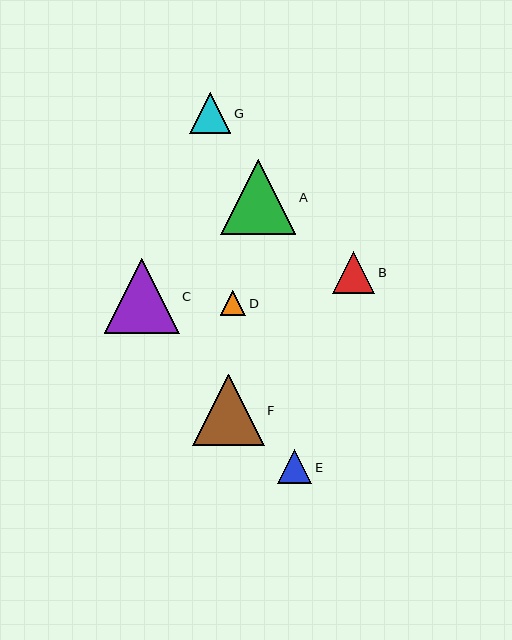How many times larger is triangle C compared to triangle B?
Triangle C is approximately 1.8 times the size of triangle B.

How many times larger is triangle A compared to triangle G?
Triangle A is approximately 1.8 times the size of triangle G.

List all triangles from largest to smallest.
From largest to smallest: A, C, F, B, G, E, D.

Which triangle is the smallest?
Triangle D is the smallest with a size of approximately 26 pixels.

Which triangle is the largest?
Triangle A is the largest with a size of approximately 75 pixels.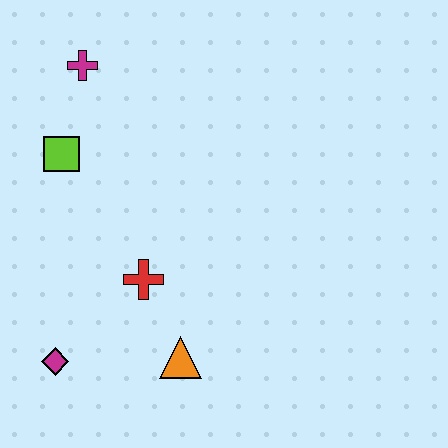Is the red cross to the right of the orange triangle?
No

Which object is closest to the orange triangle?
The red cross is closest to the orange triangle.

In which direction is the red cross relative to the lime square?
The red cross is below the lime square.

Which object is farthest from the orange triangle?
The magenta cross is farthest from the orange triangle.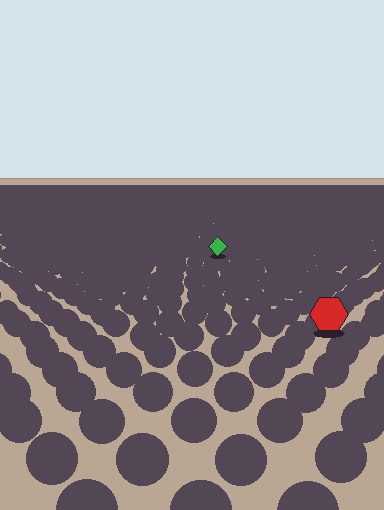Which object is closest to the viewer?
The red hexagon is closest. The texture marks near it are larger and more spread out.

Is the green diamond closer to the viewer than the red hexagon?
No. The red hexagon is closer — you can tell from the texture gradient: the ground texture is coarser near it.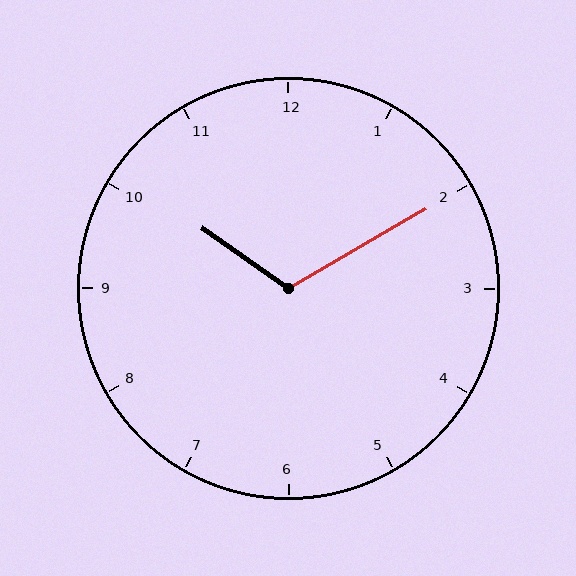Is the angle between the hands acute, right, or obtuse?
It is obtuse.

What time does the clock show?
10:10.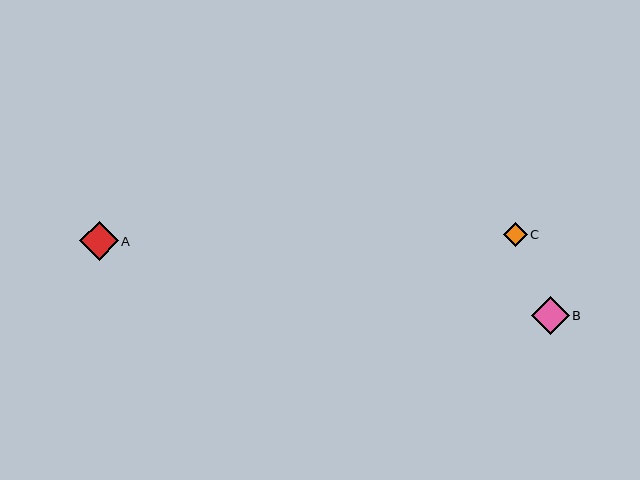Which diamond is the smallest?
Diamond C is the smallest with a size of approximately 24 pixels.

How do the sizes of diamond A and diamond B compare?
Diamond A and diamond B are approximately the same size.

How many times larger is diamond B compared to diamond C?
Diamond B is approximately 1.6 times the size of diamond C.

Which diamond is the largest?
Diamond A is the largest with a size of approximately 38 pixels.